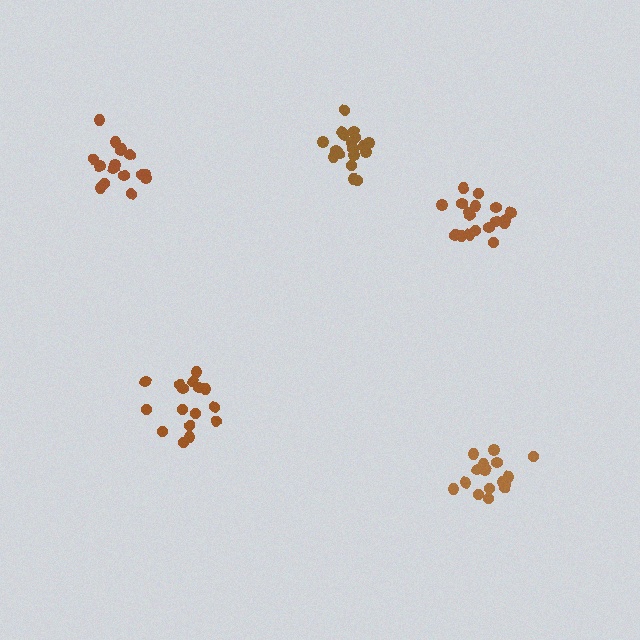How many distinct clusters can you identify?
There are 5 distinct clusters.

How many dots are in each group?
Group 1: 19 dots, Group 2: 16 dots, Group 3: 16 dots, Group 4: 16 dots, Group 5: 18 dots (85 total).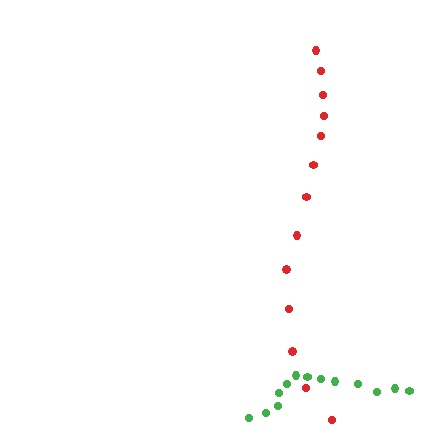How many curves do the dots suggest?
There are 2 distinct paths.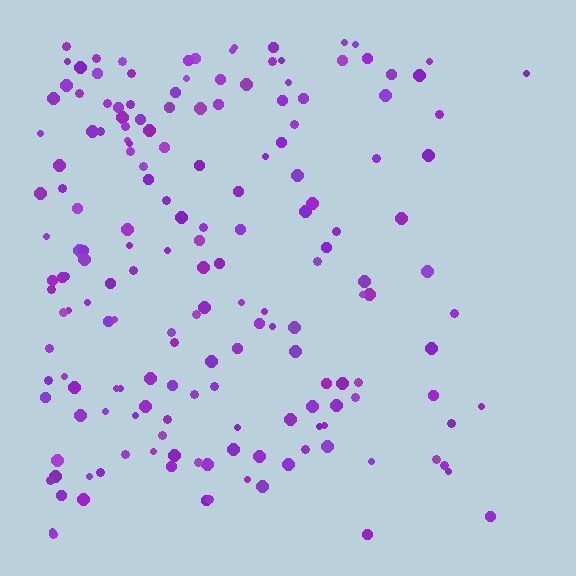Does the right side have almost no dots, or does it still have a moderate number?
Still a moderate number, just noticeably fewer than the left.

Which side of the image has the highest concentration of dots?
The left.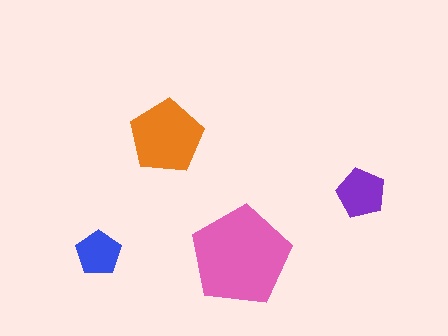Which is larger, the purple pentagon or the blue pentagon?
The purple one.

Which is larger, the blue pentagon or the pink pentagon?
The pink one.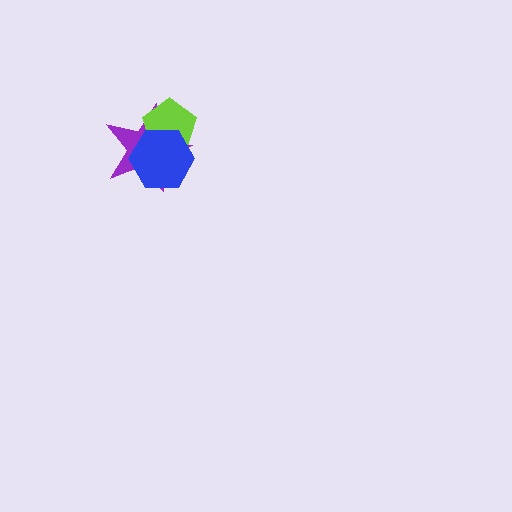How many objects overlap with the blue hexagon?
2 objects overlap with the blue hexagon.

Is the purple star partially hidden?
Yes, it is partially covered by another shape.